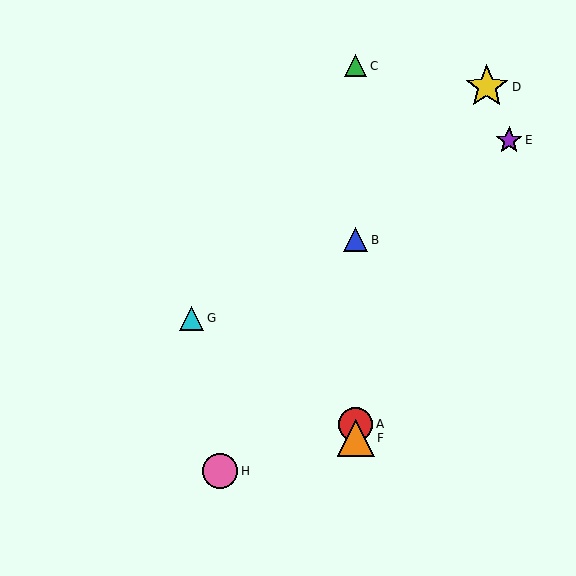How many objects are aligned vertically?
4 objects (A, B, C, F) are aligned vertically.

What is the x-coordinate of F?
Object F is at x≈356.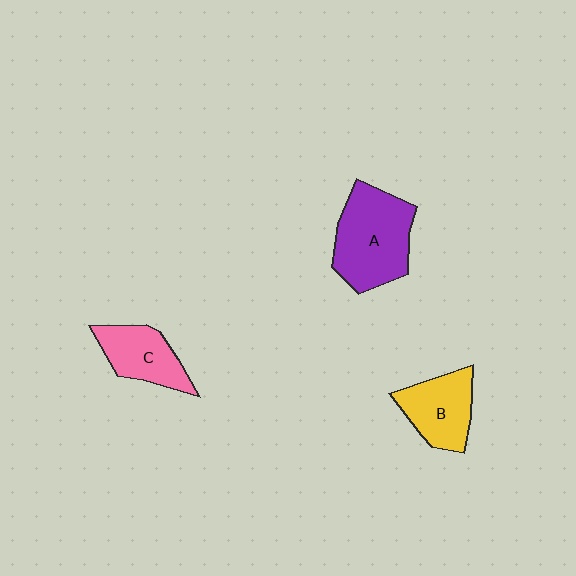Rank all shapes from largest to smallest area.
From largest to smallest: A (purple), B (yellow), C (pink).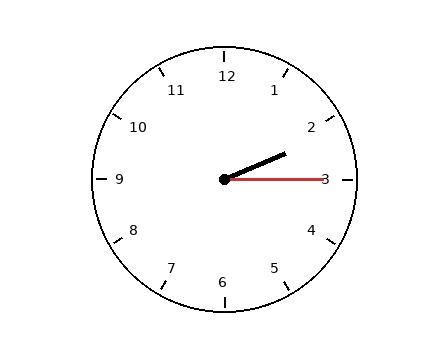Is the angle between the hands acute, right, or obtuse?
It is acute.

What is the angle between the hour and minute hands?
Approximately 22 degrees.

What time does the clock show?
2:15.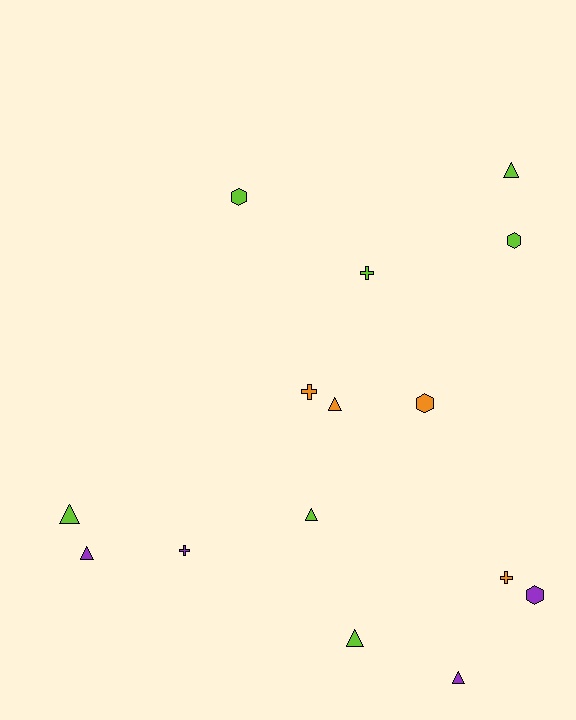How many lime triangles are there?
There are 4 lime triangles.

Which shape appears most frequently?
Triangle, with 7 objects.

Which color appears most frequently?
Lime, with 7 objects.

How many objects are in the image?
There are 15 objects.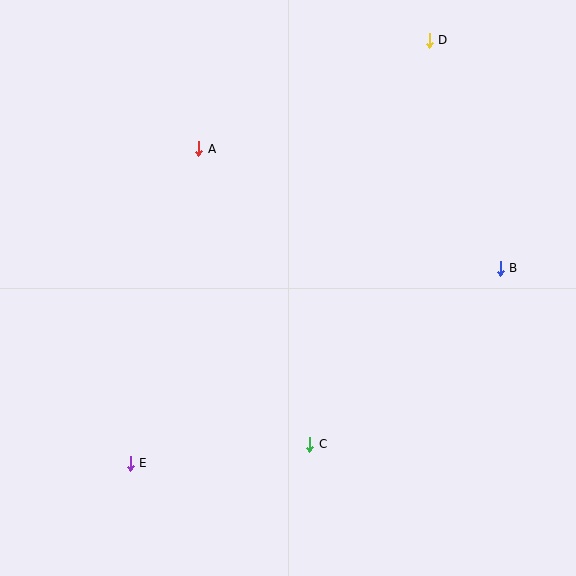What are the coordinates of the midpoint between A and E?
The midpoint between A and E is at (164, 306).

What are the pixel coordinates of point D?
Point D is at (429, 40).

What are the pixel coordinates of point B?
Point B is at (500, 268).